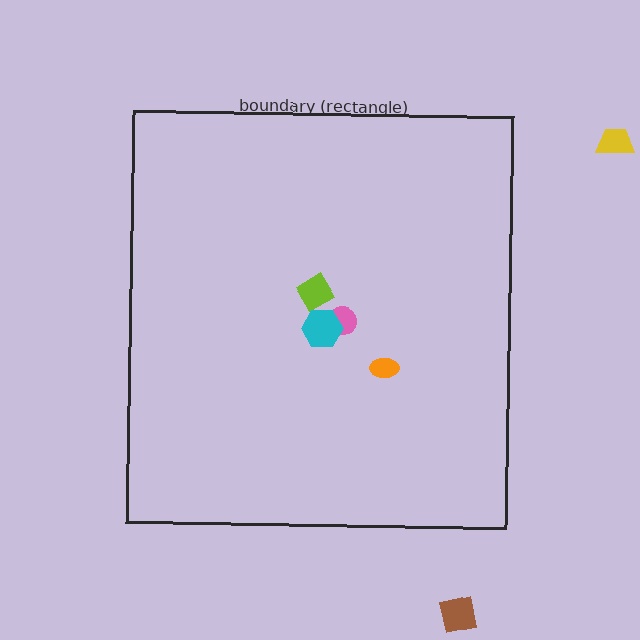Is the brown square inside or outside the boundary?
Outside.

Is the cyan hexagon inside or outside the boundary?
Inside.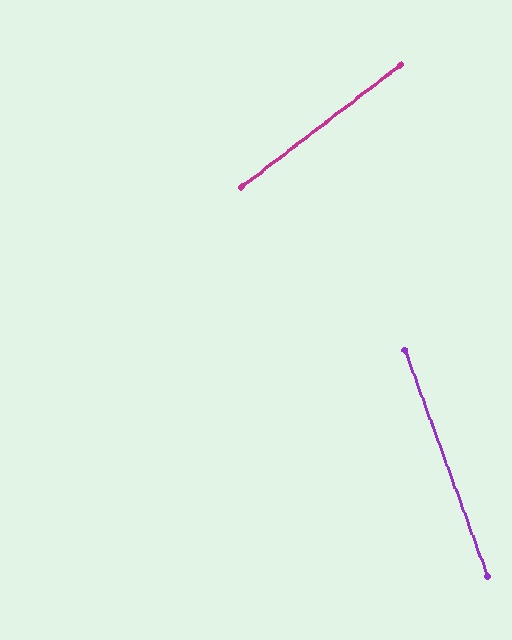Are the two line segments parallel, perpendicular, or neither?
Neither parallel nor perpendicular — they differ by about 73°.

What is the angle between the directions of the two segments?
Approximately 73 degrees.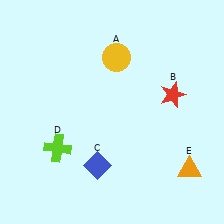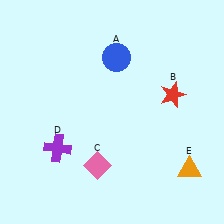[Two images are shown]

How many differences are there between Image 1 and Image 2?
There are 3 differences between the two images.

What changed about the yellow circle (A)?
In Image 1, A is yellow. In Image 2, it changed to blue.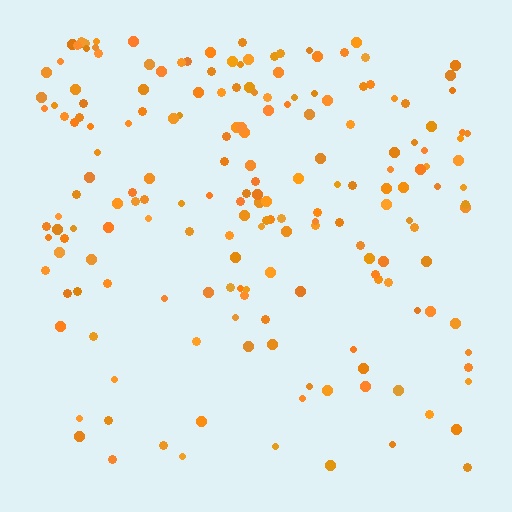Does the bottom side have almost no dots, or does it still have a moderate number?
Still a moderate number, just noticeably fewer than the top.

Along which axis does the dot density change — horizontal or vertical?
Vertical.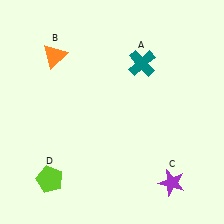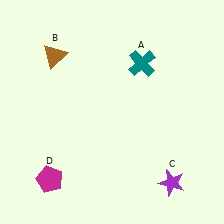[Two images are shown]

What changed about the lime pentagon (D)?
In Image 1, D is lime. In Image 2, it changed to magenta.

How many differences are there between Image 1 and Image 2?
There are 2 differences between the two images.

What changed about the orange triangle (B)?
In Image 1, B is orange. In Image 2, it changed to brown.